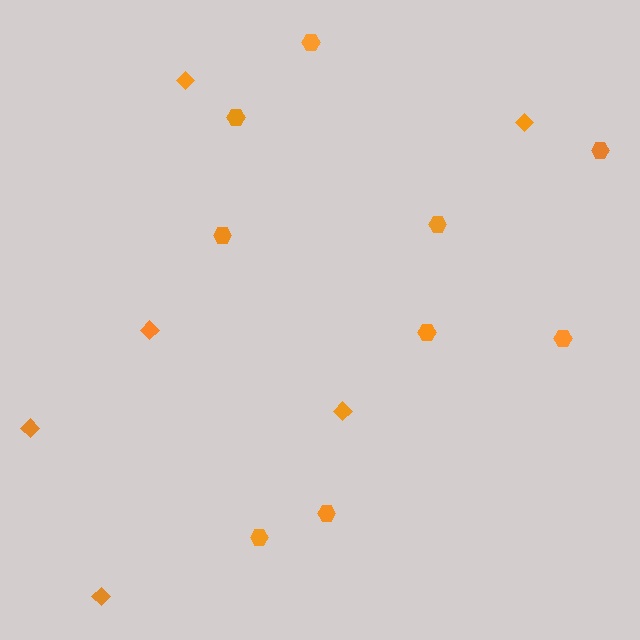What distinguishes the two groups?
There are 2 groups: one group of diamonds (6) and one group of hexagons (9).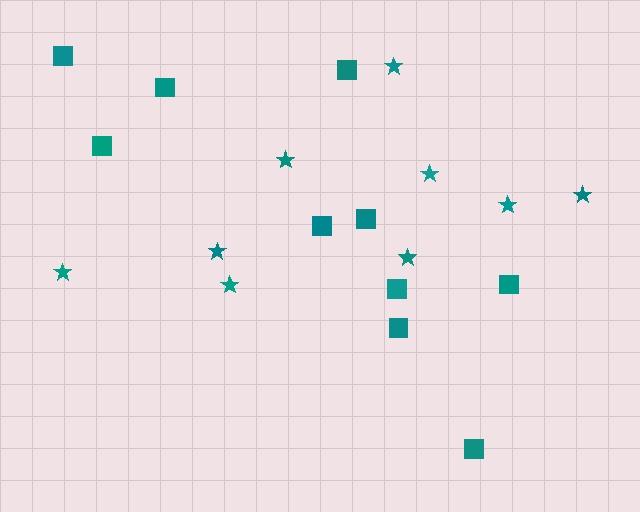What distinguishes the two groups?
There are 2 groups: one group of squares (10) and one group of stars (9).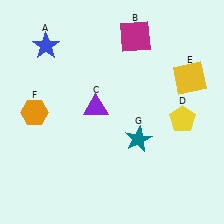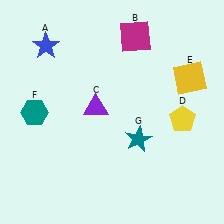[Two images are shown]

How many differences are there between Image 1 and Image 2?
There is 1 difference between the two images.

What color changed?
The hexagon (F) changed from orange in Image 1 to teal in Image 2.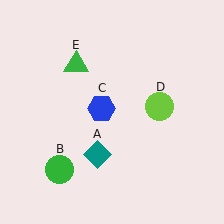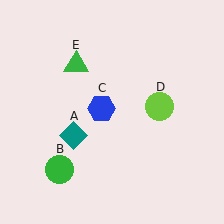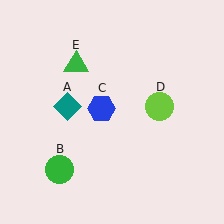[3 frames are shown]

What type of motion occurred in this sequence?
The teal diamond (object A) rotated clockwise around the center of the scene.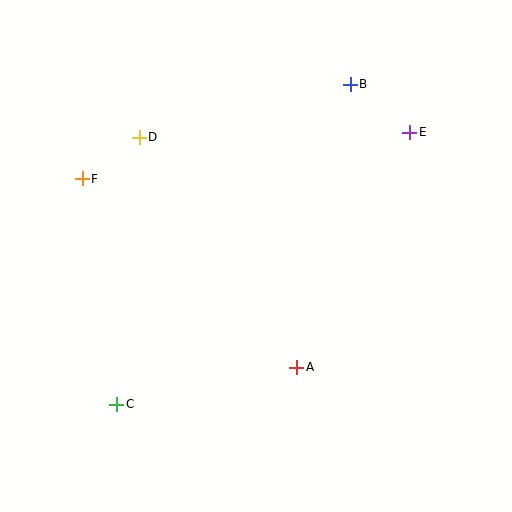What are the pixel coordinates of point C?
Point C is at (117, 404).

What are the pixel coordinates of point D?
Point D is at (139, 137).